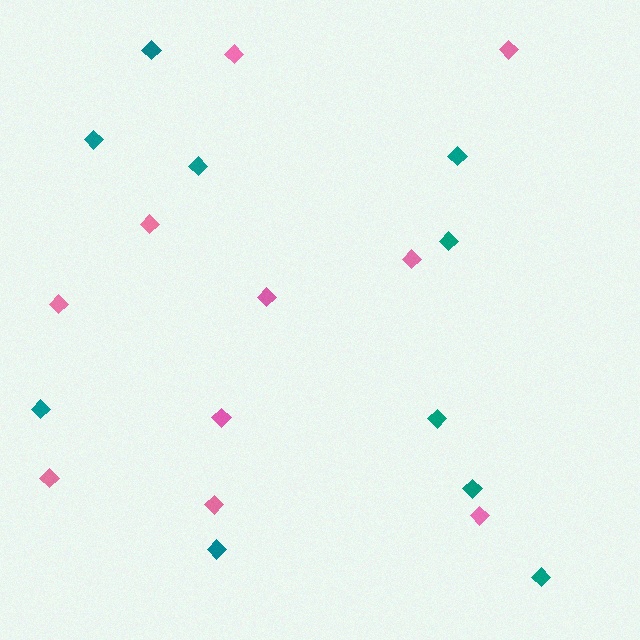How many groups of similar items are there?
There are 2 groups: one group of teal diamonds (10) and one group of pink diamonds (10).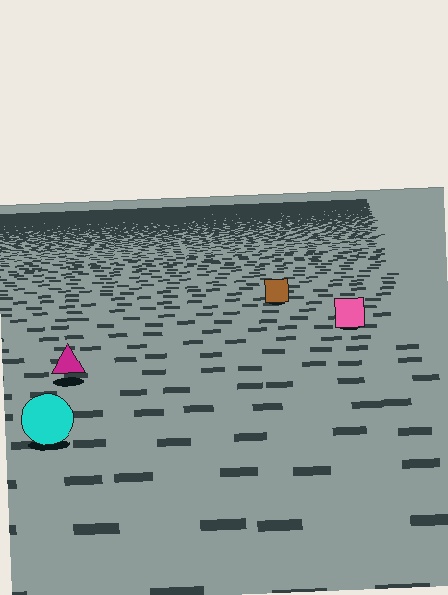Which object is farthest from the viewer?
The brown square is farthest from the viewer. It appears smaller and the ground texture around it is denser.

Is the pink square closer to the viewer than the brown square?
Yes. The pink square is closer — you can tell from the texture gradient: the ground texture is coarser near it.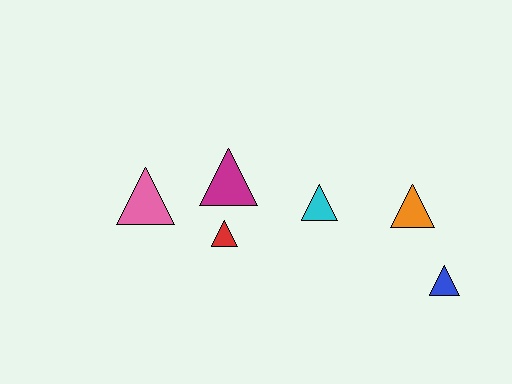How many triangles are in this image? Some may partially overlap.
There are 6 triangles.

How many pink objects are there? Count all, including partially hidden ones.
There is 1 pink object.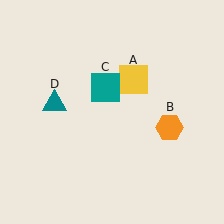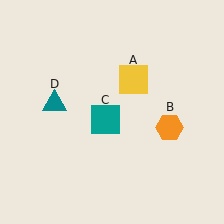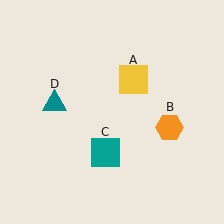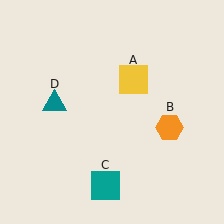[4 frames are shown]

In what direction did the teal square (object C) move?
The teal square (object C) moved down.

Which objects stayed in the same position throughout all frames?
Yellow square (object A) and orange hexagon (object B) and teal triangle (object D) remained stationary.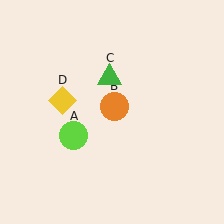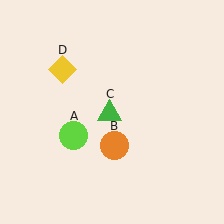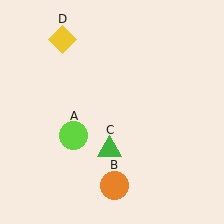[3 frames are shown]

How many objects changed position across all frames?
3 objects changed position: orange circle (object B), green triangle (object C), yellow diamond (object D).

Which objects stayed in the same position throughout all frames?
Lime circle (object A) remained stationary.